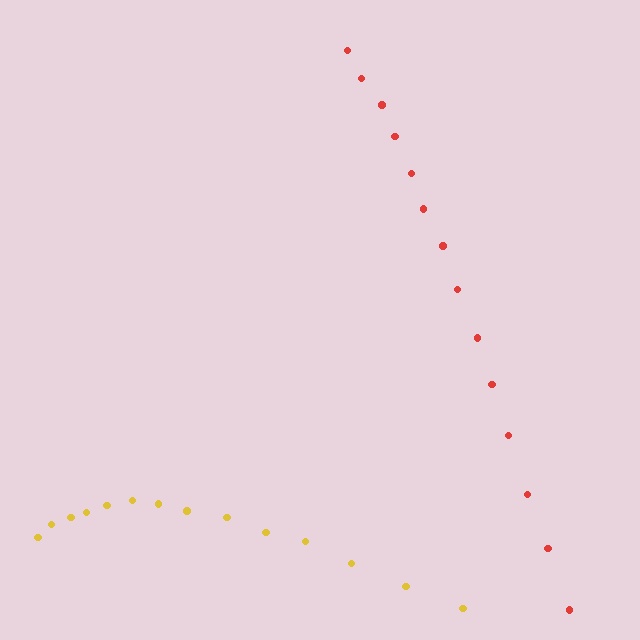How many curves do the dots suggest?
There are 2 distinct paths.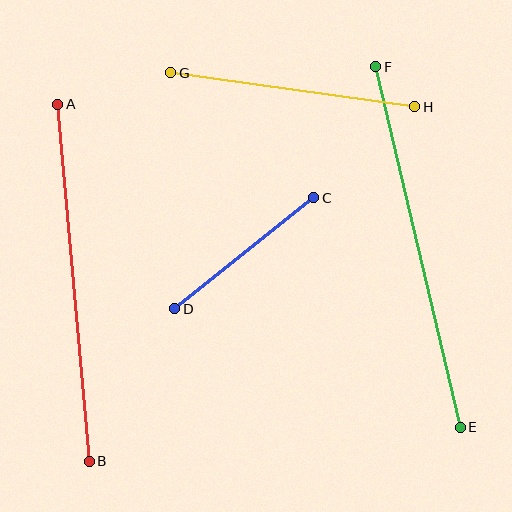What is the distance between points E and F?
The distance is approximately 371 pixels.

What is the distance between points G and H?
The distance is approximately 246 pixels.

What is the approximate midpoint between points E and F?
The midpoint is at approximately (418, 247) pixels.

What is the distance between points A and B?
The distance is approximately 358 pixels.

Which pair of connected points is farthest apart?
Points E and F are farthest apart.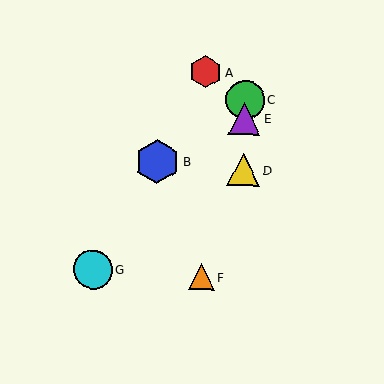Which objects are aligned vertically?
Objects C, D, E are aligned vertically.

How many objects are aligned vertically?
3 objects (C, D, E) are aligned vertically.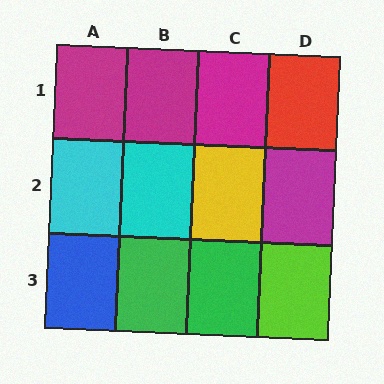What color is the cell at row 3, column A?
Blue.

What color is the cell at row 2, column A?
Cyan.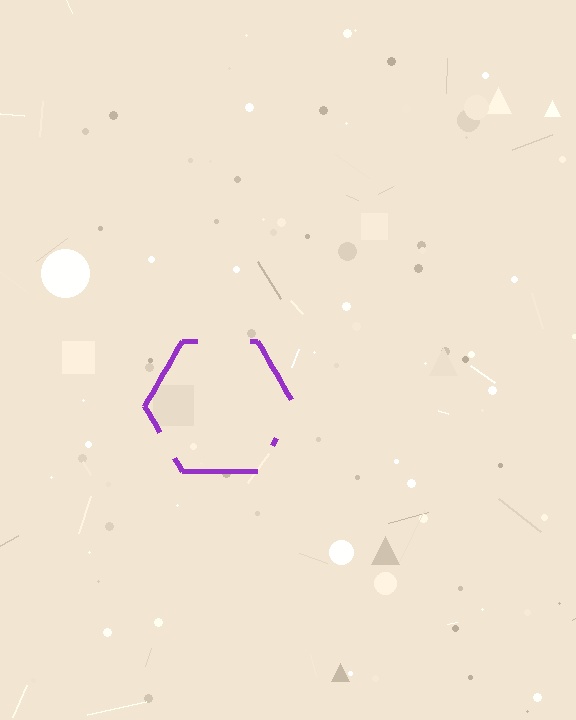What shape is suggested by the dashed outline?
The dashed outline suggests a hexagon.